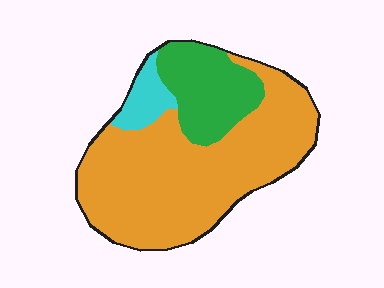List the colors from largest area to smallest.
From largest to smallest: orange, green, cyan.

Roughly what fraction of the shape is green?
Green covers roughly 20% of the shape.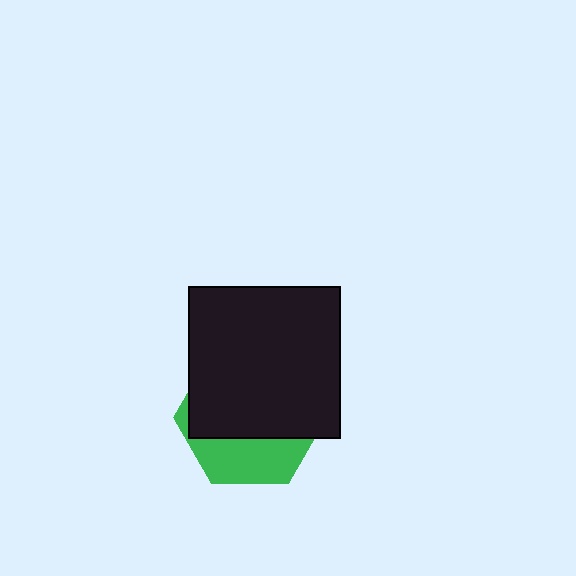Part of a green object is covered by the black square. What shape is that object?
It is a hexagon.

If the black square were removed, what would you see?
You would see the complete green hexagon.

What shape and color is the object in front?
The object in front is a black square.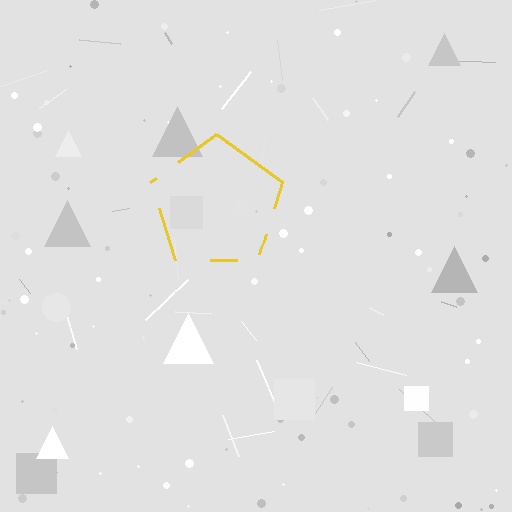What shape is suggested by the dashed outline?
The dashed outline suggests a pentagon.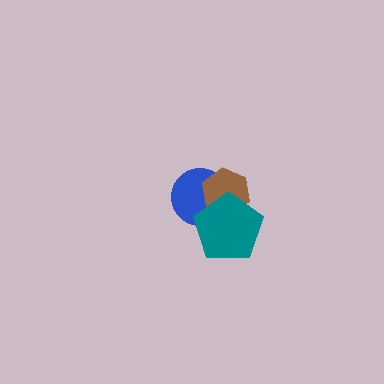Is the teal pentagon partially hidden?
No, no other shape covers it.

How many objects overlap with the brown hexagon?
2 objects overlap with the brown hexagon.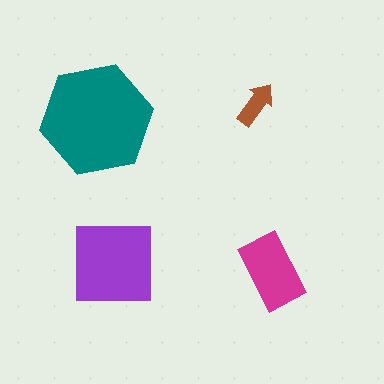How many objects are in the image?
There are 4 objects in the image.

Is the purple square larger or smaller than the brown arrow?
Larger.